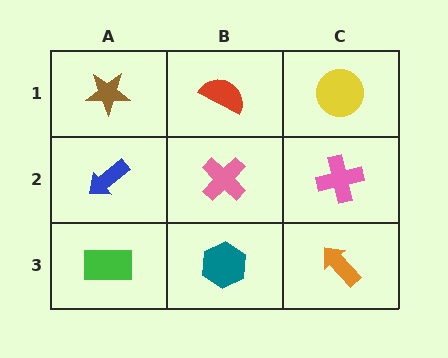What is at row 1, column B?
A red semicircle.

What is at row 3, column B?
A teal hexagon.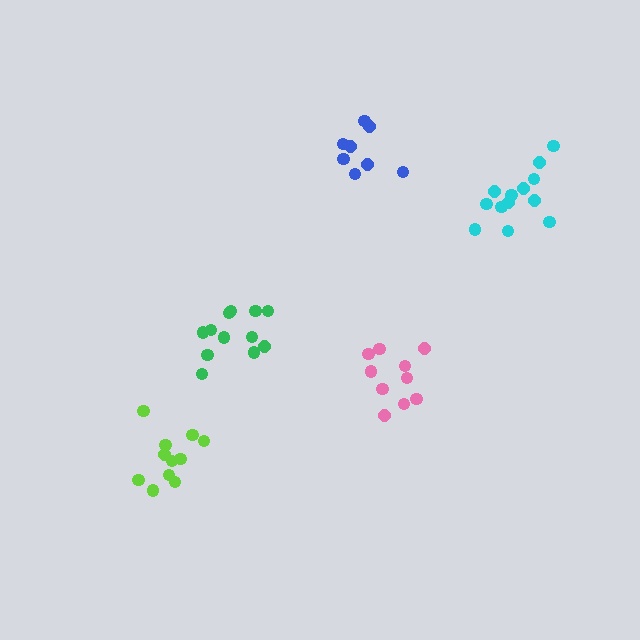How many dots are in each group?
Group 1: 8 dots, Group 2: 10 dots, Group 3: 12 dots, Group 4: 11 dots, Group 5: 13 dots (54 total).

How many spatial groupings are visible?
There are 5 spatial groupings.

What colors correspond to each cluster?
The clusters are colored: blue, pink, green, lime, cyan.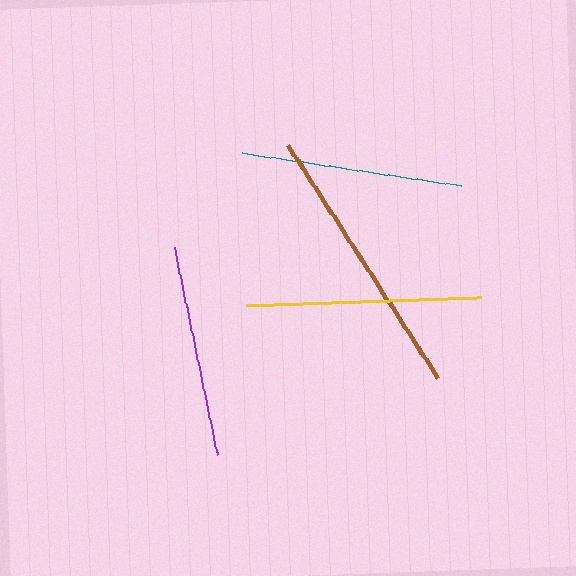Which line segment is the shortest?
The purple line is the shortest at approximately 213 pixels.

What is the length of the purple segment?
The purple segment is approximately 213 pixels long.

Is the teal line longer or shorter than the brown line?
The brown line is longer than the teal line.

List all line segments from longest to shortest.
From longest to shortest: brown, yellow, teal, purple.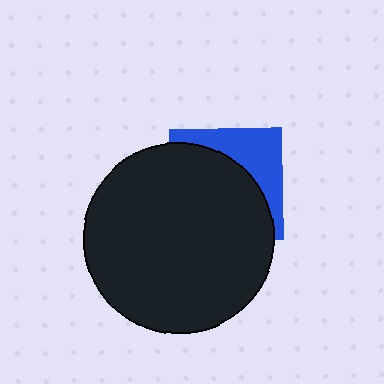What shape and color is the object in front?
The object in front is a black circle.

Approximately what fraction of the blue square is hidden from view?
Roughly 66% of the blue square is hidden behind the black circle.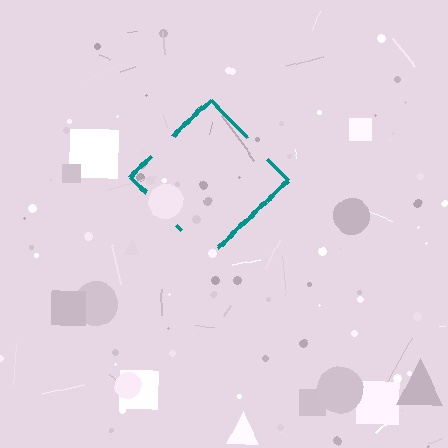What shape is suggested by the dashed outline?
The dashed outline suggests a diamond.